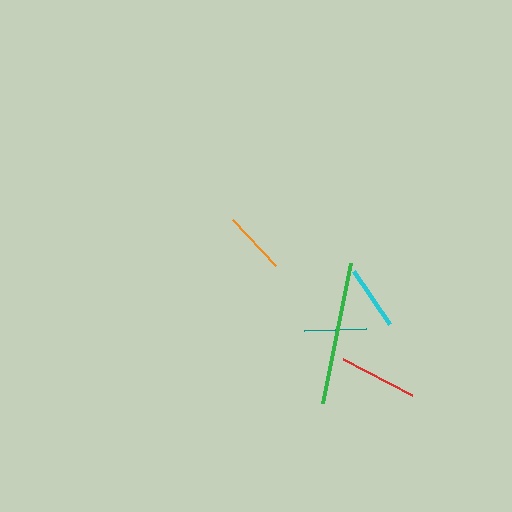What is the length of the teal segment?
The teal segment is approximately 62 pixels long.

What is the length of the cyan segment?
The cyan segment is approximately 65 pixels long.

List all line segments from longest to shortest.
From longest to shortest: green, red, cyan, orange, teal.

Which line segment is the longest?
The green line is the longest at approximately 143 pixels.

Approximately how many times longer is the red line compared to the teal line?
The red line is approximately 1.3 times the length of the teal line.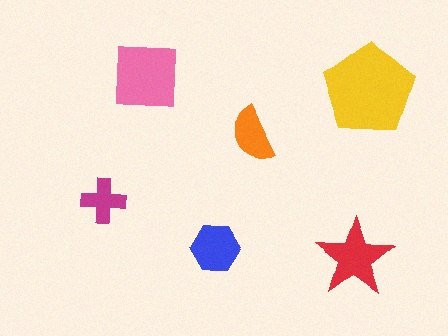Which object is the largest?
The yellow pentagon.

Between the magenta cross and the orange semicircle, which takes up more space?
The orange semicircle.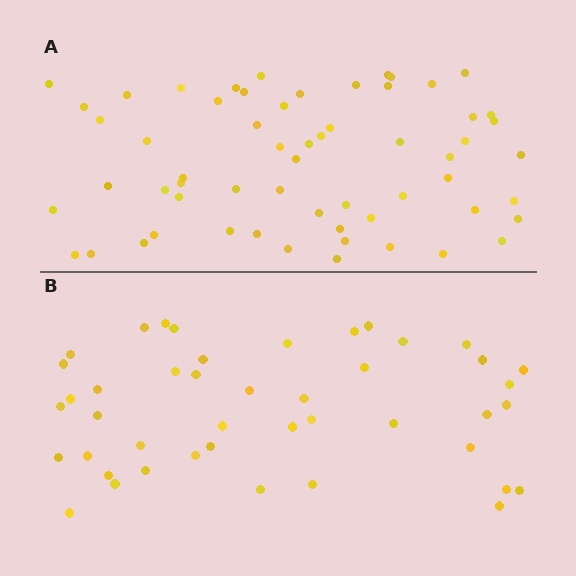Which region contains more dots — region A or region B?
Region A (the top region) has more dots.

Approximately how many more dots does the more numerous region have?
Region A has approximately 15 more dots than region B.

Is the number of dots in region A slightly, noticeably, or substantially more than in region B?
Region A has noticeably more, but not dramatically so. The ratio is roughly 1.4 to 1.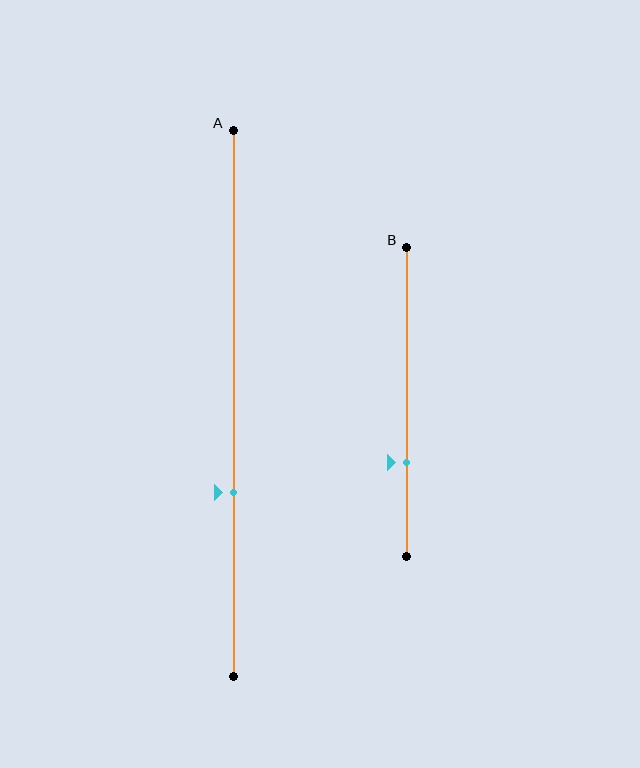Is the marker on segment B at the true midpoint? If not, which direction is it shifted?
No, the marker on segment B is shifted downward by about 20% of the segment length.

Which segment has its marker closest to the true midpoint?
Segment A has its marker closest to the true midpoint.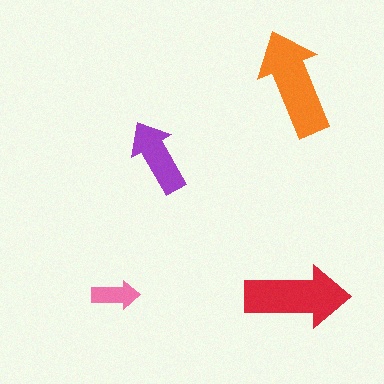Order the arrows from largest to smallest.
the orange one, the red one, the purple one, the pink one.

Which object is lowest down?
The red arrow is bottommost.